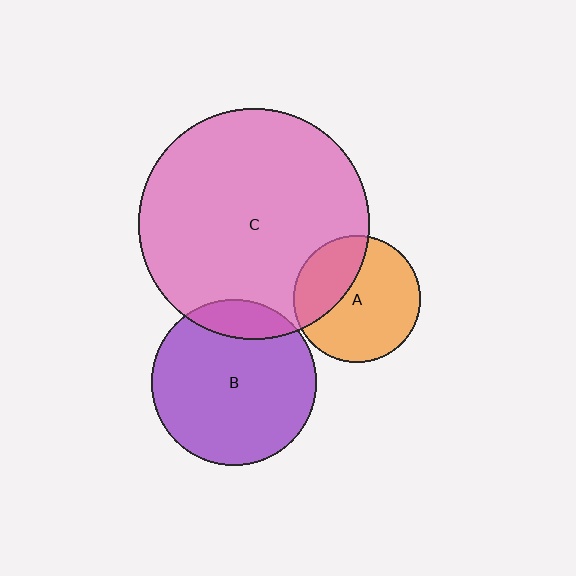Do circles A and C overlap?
Yes.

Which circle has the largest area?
Circle C (pink).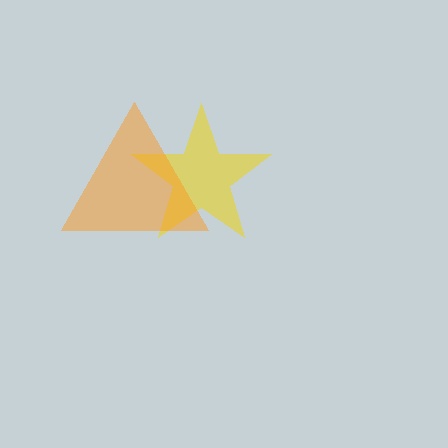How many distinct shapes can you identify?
There are 2 distinct shapes: a yellow star, an orange triangle.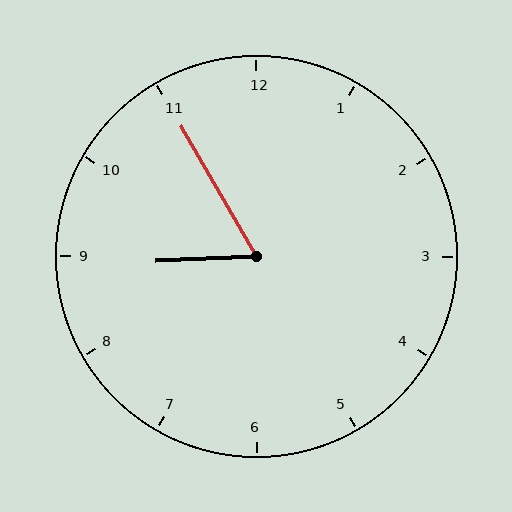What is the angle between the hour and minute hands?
Approximately 62 degrees.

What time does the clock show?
8:55.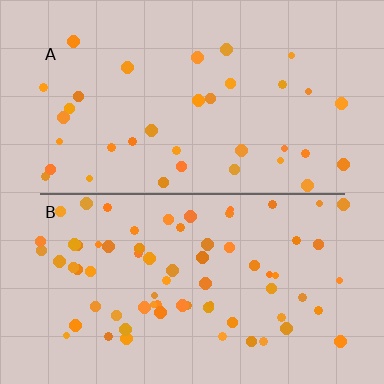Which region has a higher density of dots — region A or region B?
B (the bottom).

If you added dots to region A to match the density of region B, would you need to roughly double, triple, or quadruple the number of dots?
Approximately double.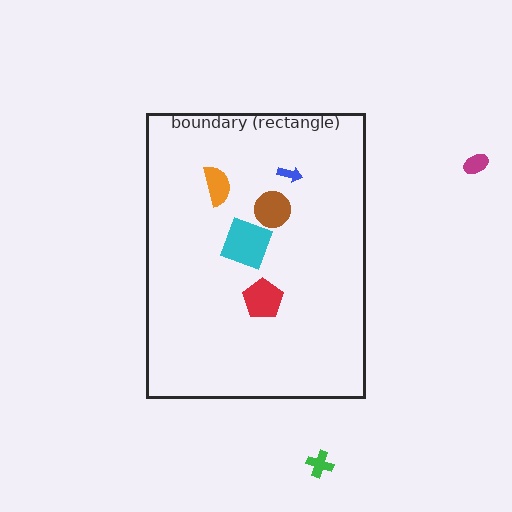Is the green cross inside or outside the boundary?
Outside.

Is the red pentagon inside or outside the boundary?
Inside.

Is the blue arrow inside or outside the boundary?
Inside.